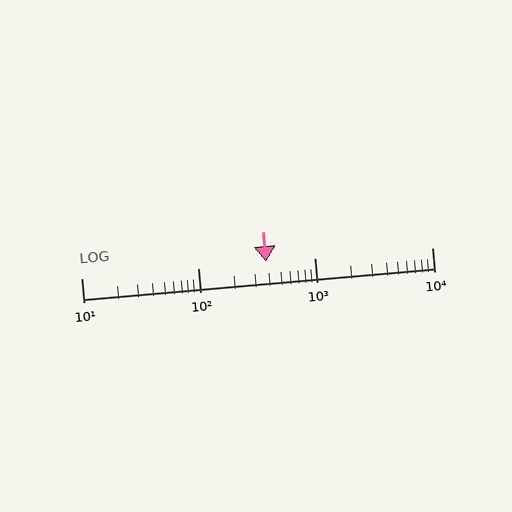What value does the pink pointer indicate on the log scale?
The pointer indicates approximately 380.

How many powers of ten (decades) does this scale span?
The scale spans 3 decades, from 10 to 10000.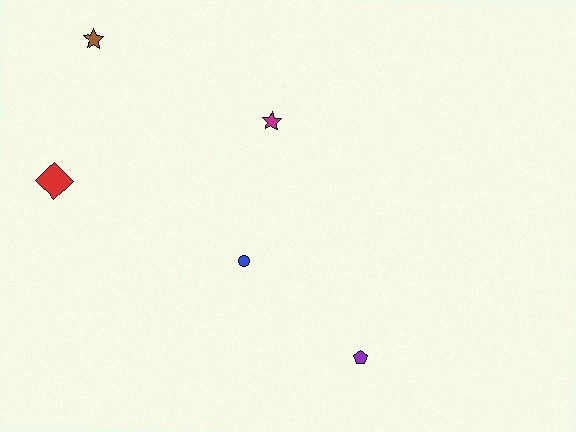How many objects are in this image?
There are 5 objects.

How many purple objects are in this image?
There is 1 purple object.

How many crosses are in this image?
There are no crosses.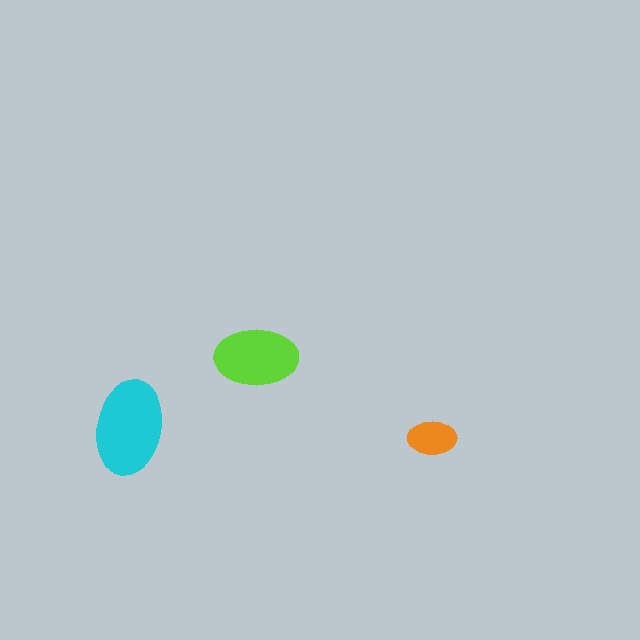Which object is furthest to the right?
The orange ellipse is rightmost.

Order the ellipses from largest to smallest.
the cyan one, the lime one, the orange one.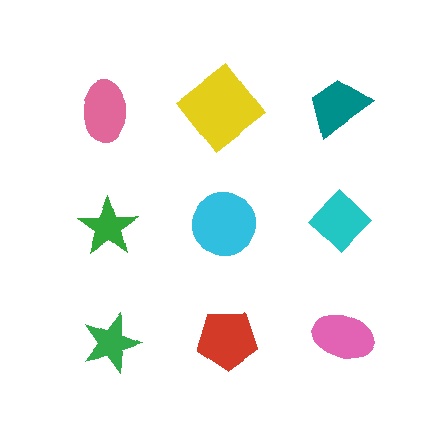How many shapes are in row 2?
3 shapes.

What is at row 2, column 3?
A cyan diamond.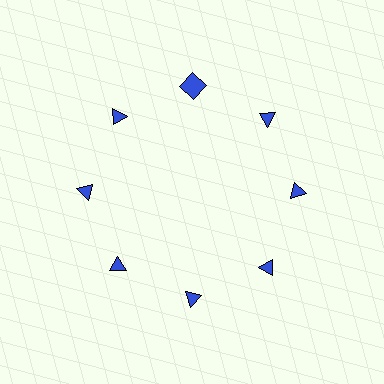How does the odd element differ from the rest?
It has a different shape: square instead of triangle.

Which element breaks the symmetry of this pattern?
The blue square at roughly the 12 o'clock position breaks the symmetry. All other shapes are blue triangles.